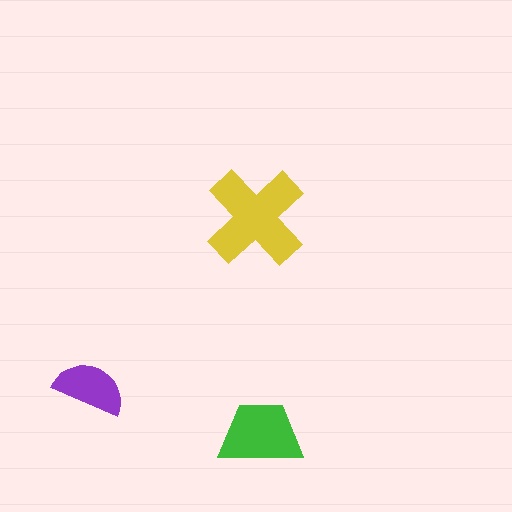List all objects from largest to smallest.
The yellow cross, the green trapezoid, the purple semicircle.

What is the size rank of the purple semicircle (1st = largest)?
3rd.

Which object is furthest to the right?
The green trapezoid is rightmost.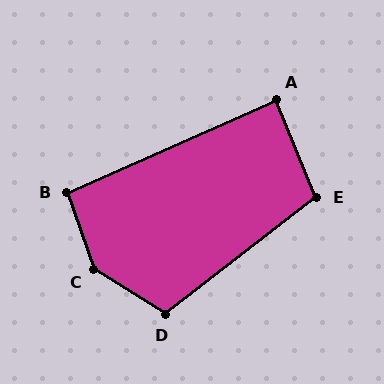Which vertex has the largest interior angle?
C, at approximately 141 degrees.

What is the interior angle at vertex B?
Approximately 95 degrees (approximately right).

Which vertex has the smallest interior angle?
A, at approximately 89 degrees.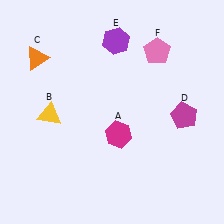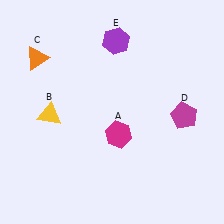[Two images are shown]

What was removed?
The pink pentagon (F) was removed in Image 2.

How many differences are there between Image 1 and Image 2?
There is 1 difference between the two images.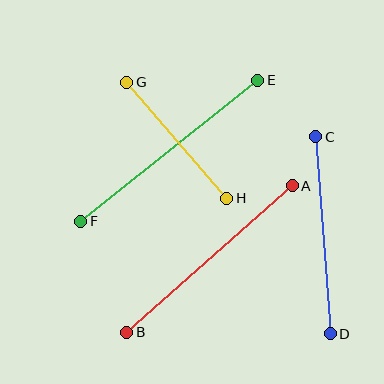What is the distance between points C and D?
The distance is approximately 198 pixels.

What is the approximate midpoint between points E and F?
The midpoint is at approximately (169, 151) pixels.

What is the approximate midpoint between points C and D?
The midpoint is at approximately (323, 235) pixels.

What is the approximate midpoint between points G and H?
The midpoint is at approximately (177, 140) pixels.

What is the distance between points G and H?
The distance is approximately 153 pixels.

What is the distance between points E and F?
The distance is approximately 226 pixels.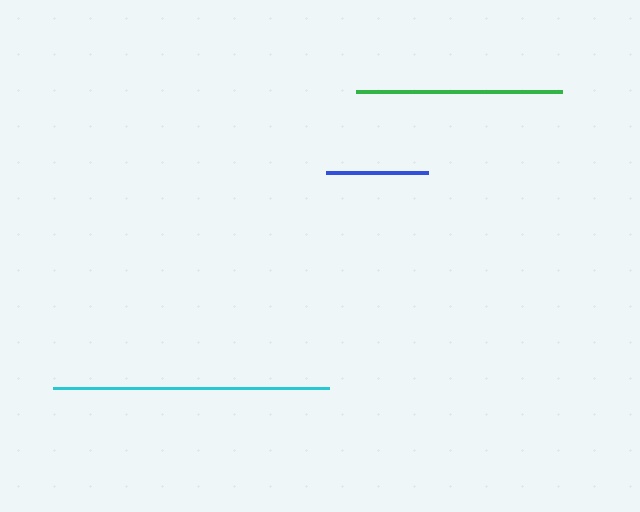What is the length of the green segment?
The green segment is approximately 206 pixels long.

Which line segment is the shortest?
The blue line is the shortest at approximately 102 pixels.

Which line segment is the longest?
The cyan line is the longest at approximately 276 pixels.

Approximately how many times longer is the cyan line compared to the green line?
The cyan line is approximately 1.3 times the length of the green line.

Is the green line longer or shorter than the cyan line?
The cyan line is longer than the green line.